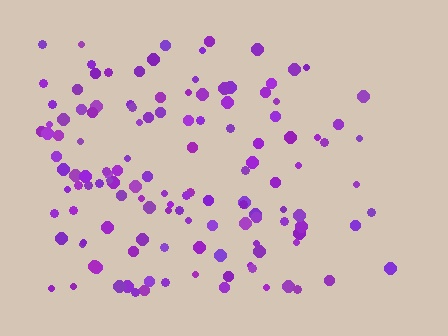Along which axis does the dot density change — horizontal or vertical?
Horizontal.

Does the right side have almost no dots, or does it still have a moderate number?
Still a moderate number, just noticeably fewer than the left.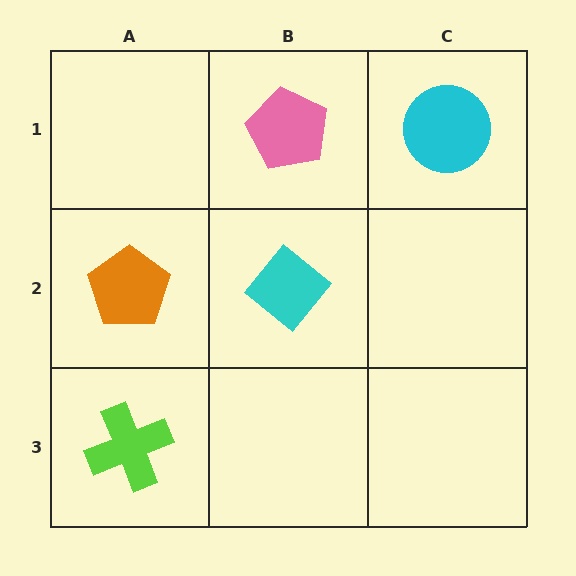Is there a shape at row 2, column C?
No, that cell is empty.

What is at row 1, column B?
A pink pentagon.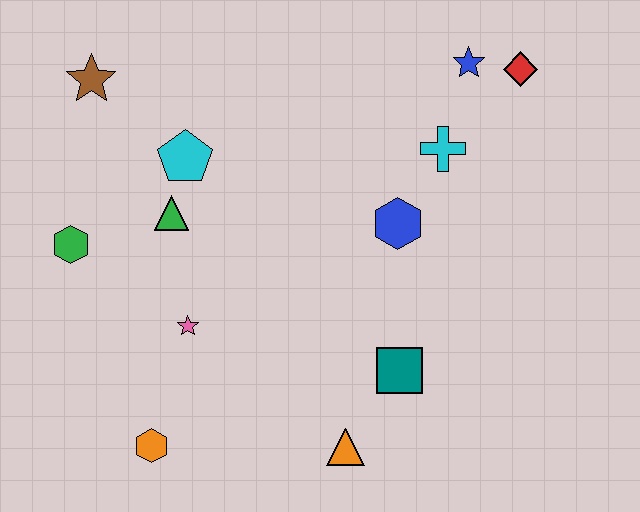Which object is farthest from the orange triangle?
The brown star is farthest from the orange triangle.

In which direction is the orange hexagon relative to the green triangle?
The orange hexagon is below the green triangle.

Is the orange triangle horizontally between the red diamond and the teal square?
No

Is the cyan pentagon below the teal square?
No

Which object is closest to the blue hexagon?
The cyan cross is closest to the blue hexagon.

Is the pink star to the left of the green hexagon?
No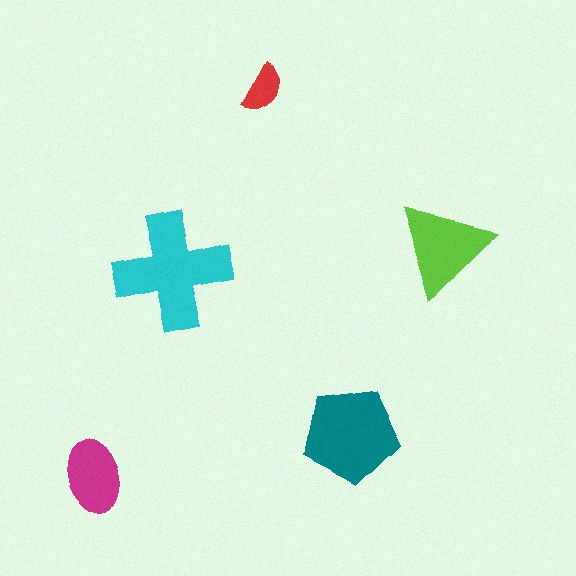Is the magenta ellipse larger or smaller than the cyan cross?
Smaller.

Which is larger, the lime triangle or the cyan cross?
The cyan cross.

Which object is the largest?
The cyan cross.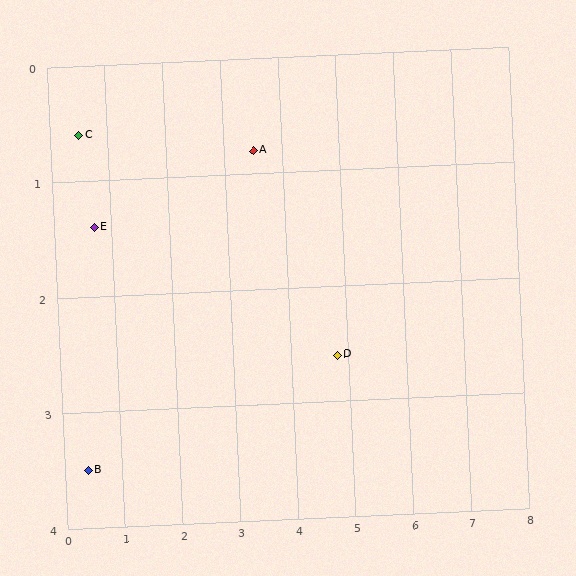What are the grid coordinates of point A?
Point A is at approximately (3.5, 0.8).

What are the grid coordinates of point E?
Point E is at approximately (0.7, 1.4).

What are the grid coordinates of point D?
Point D is at approximately (4.8, 2.6).